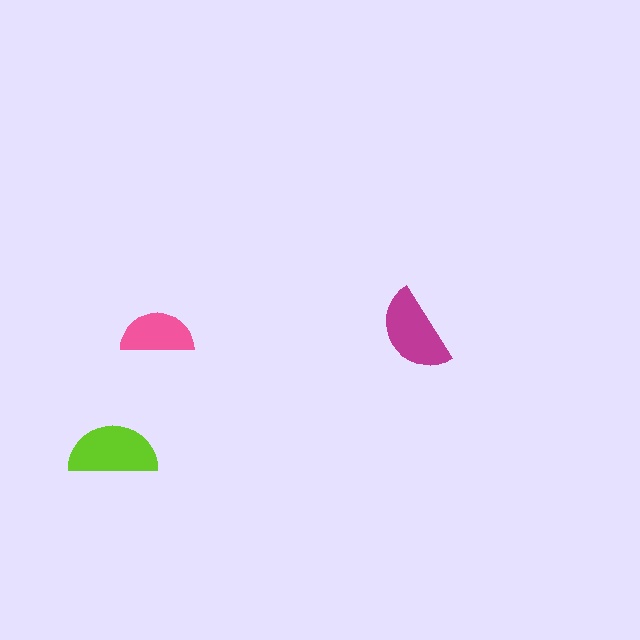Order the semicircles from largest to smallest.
the lime one, the magenta one, the pink one.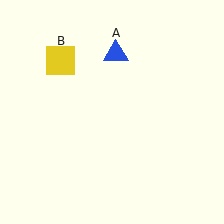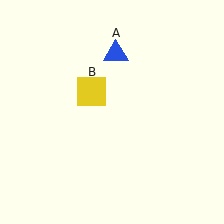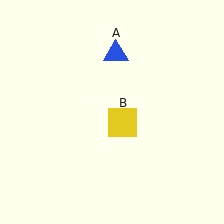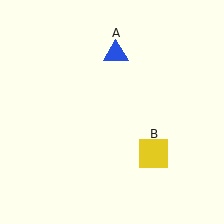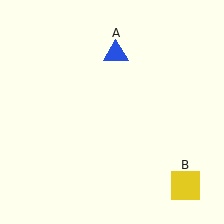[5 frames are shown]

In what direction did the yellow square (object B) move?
The yellow square (object B) moved down and to the right.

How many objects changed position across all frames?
1 object changed position: yellow square (object B).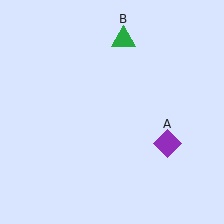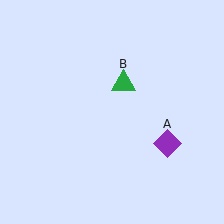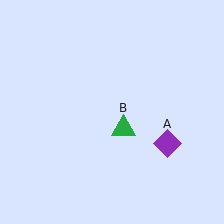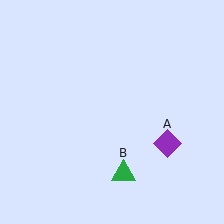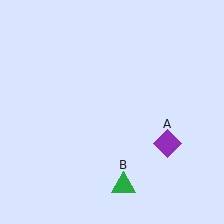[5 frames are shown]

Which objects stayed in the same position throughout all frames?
Purple diamond (object A) remained stationary.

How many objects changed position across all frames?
1 object changed position: green triangle (object B).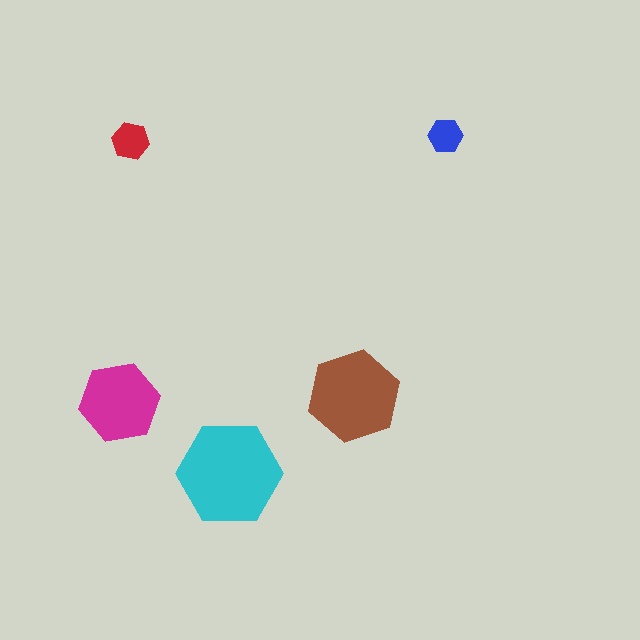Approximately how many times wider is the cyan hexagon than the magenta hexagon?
About 1.5 times wider.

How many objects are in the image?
There are 5 objects in the image.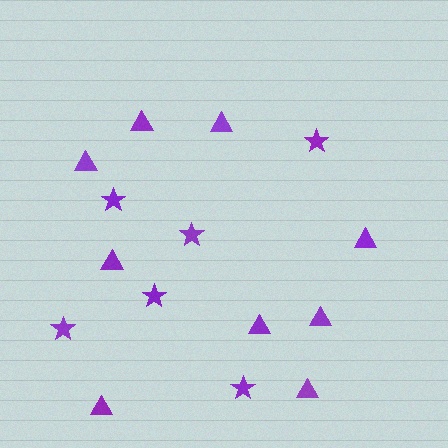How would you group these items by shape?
There are 2 groups: one group of triangles (9) and one group of stars (6).